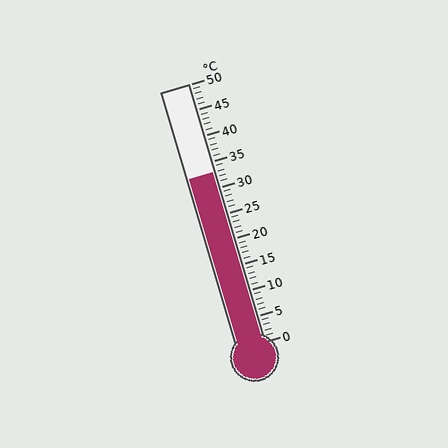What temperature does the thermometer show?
The thermometer shows approximately 33°C.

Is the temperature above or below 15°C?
The temperature is above 15°C.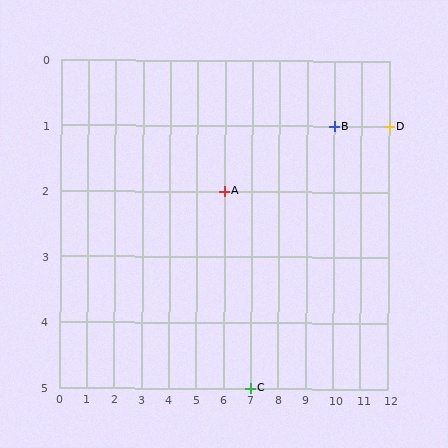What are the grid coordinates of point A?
Point A is at grid coordinates (6, 2).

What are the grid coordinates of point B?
Point B is at grid coordinates (10, 1).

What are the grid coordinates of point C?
Point C is at grid coordinates (7, 5).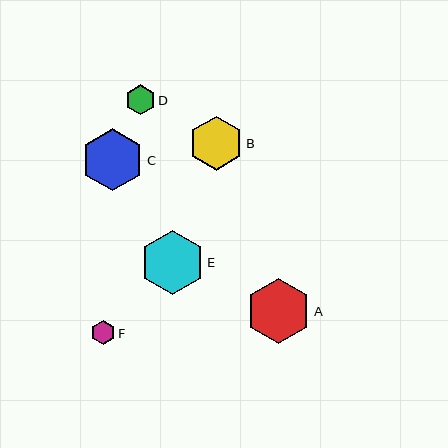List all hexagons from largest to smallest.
From largest to smallest: A, E, C, B, D, F.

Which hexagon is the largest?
Hexagon A is the largest with a size of approximately 65 pixels.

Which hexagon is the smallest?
Hexagon F is the smallest with a size of approximately 24 pixels.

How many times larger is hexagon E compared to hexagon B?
Hexagon E is approximately 1.2 times the size of hexagon B.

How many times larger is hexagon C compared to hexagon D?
Hexagon C is approximately 2.1 times the size of hexagon D.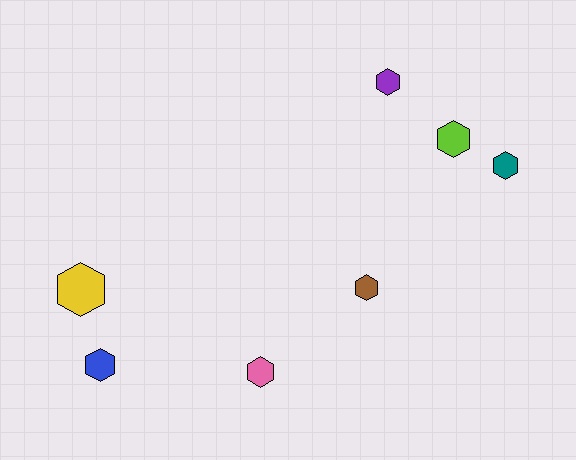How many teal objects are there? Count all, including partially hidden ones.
There is 1 teal object.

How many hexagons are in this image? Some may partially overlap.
There are 7 hexagons.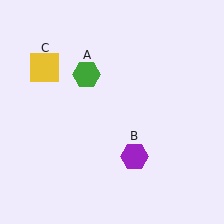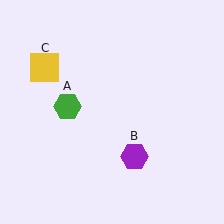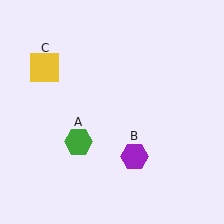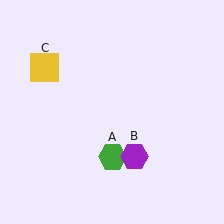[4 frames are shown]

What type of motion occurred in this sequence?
The green hexagon (object A) rotated counterclockwise around the center of the scene.